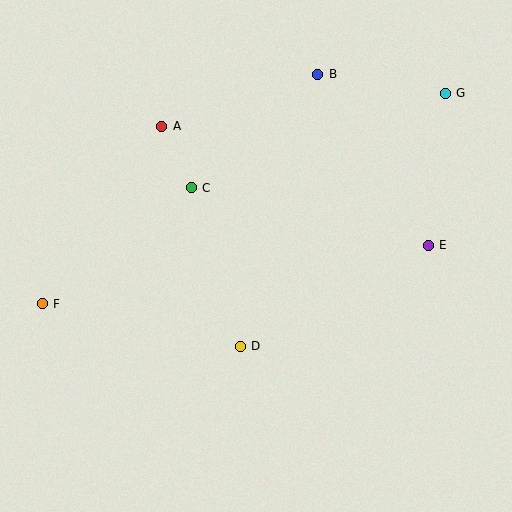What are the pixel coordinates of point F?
Point F is at (42, 304).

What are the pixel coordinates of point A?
Point A is at (162, 126).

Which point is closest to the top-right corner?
Point G is closest to the top-right corner.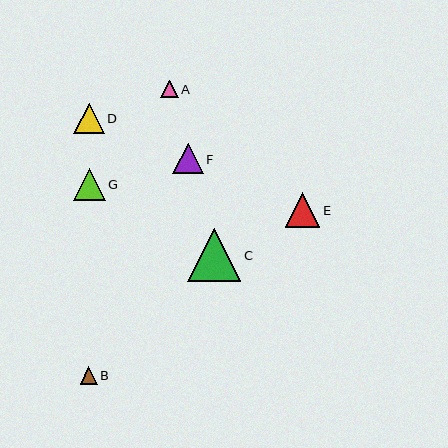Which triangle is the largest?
Triangle C is the largest with a size of approximately 53 pixels.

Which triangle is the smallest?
Triangle B is the smallest with a size of approximately 17 pixels.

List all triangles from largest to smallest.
From largest to smallest: C, E, G, D, F, A, B.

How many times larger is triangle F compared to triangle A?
Triangle F is approximately 1.7 times the size of triangle A.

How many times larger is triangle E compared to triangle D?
Triangle E is approximately 1.1 times the size of triangle D.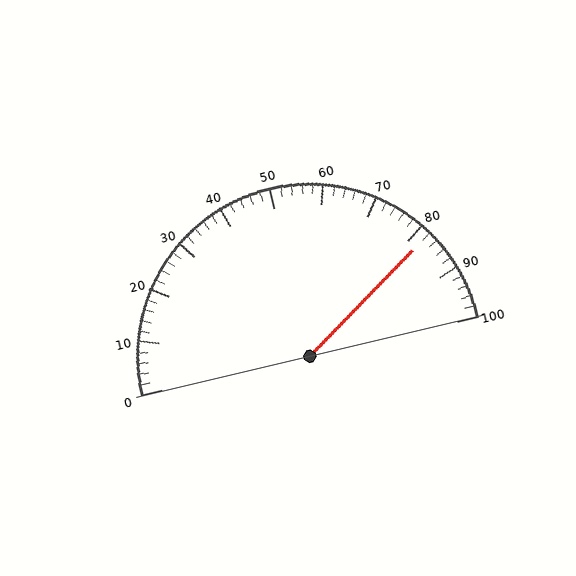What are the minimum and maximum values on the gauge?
The gauge ranges from 0 to 100.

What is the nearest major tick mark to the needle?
The nearest major tick mark is 80.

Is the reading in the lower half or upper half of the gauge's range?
The reading is in the upper half of the range (0 to 100).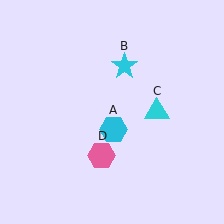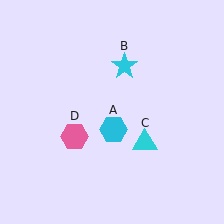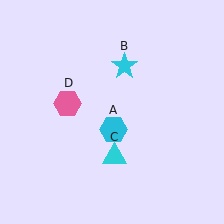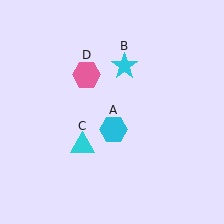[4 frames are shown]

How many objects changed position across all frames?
2 objects changed position: cyan triangle (object C), pink hexagon (object D).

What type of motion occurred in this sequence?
The cyan triangle (object C), pink hexagon (object D) rotated clockwise around the center of the scene.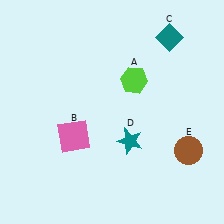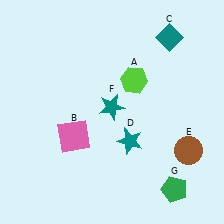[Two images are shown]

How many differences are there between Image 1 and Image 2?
There are 2 differences between the two images.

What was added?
A teal star (F), a green pentagon (G) were added in Image 2.